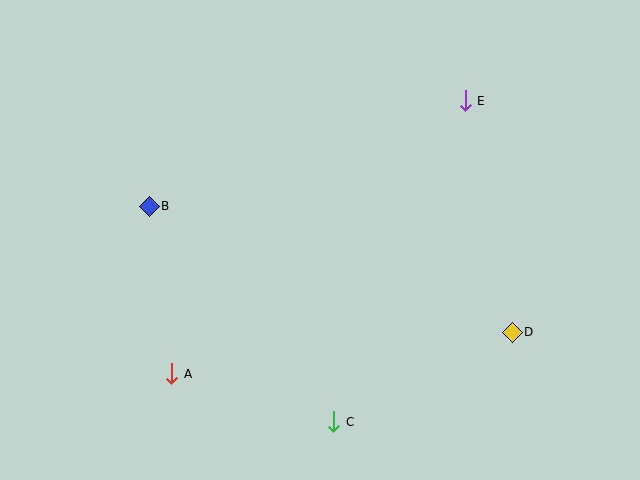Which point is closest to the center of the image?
Point B at (149, 206) is closest to the center.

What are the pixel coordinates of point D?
Point D is at (512, 332).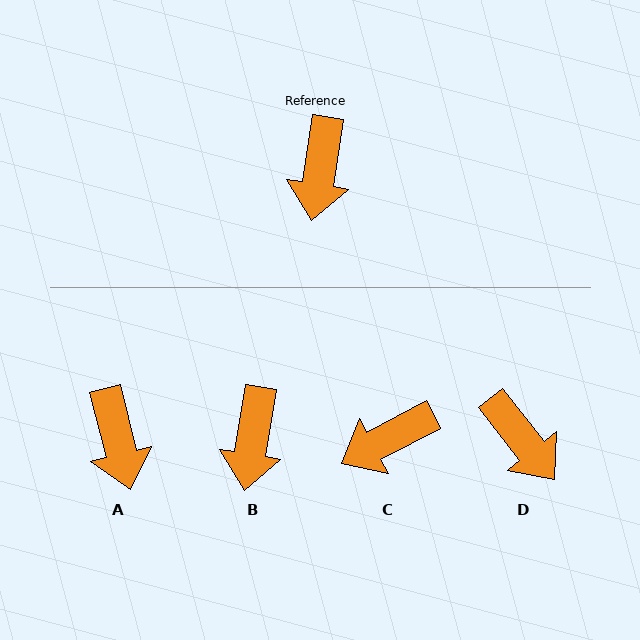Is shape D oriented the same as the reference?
No, it is off by about 47 degrees.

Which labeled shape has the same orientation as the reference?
B.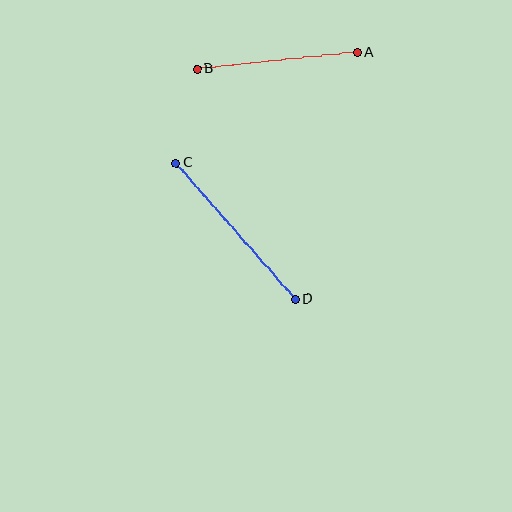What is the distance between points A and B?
The distance is approximately 161 pixels.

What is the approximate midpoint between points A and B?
The midpoint is at approximately (277, 61) pixels.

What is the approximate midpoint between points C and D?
The midpoint is at approximately (236, 231) pixels.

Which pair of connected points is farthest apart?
Points C and D are farthest apart.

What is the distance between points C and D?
The distance is approximately 181 pixels.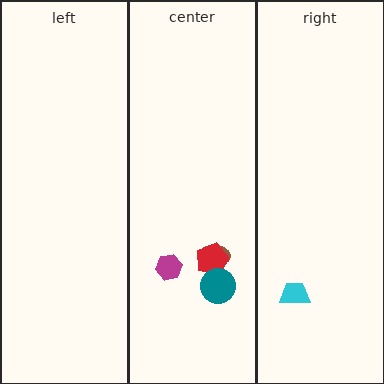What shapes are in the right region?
The cyan trapezoid.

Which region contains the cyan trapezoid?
The right region.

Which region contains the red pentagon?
The center region.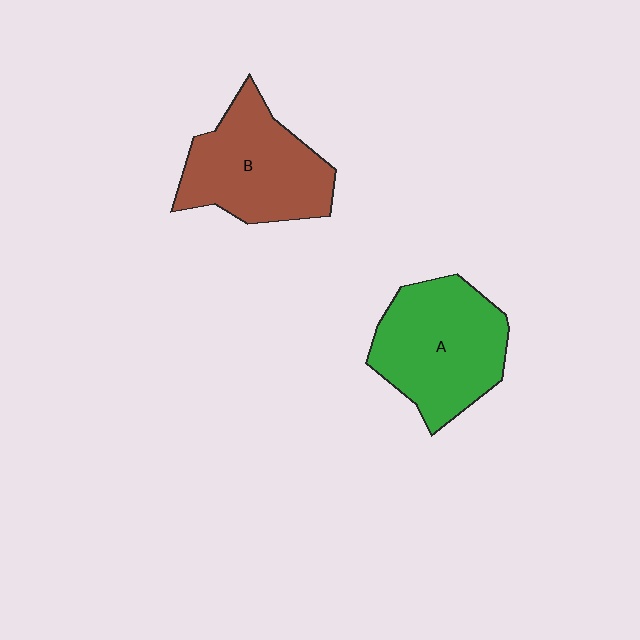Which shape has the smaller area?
Shape B (brown).